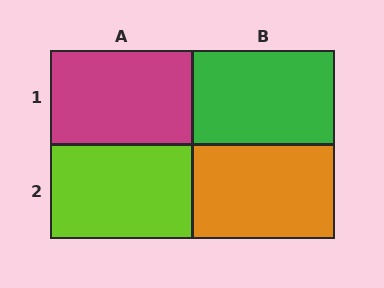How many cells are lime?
1 cell is lime.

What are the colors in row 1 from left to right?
Magenta, green.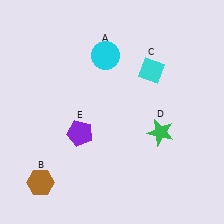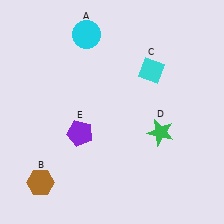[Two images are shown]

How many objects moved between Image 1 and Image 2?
1 object moved between the two images.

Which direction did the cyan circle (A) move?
The cyan circle (A) moved up.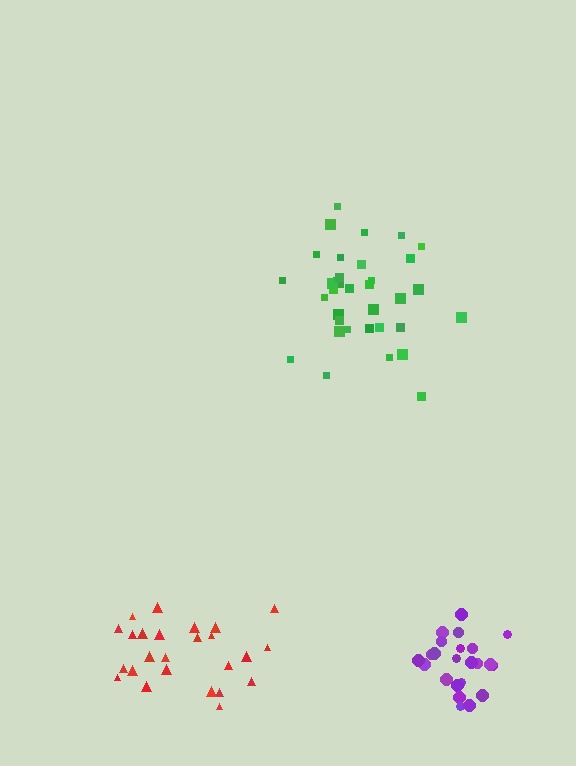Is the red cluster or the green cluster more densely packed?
Green.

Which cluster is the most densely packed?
Purple.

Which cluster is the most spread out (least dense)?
Red.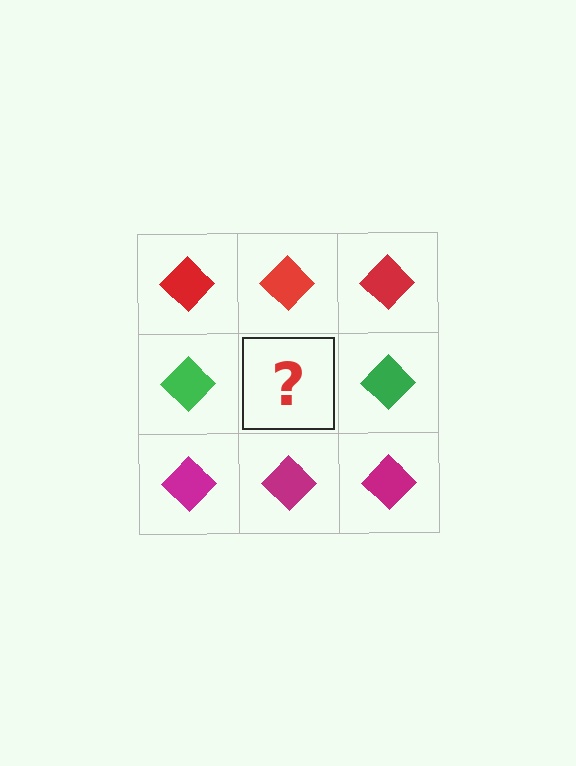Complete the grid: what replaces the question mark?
The question mark should be replaced with a green diamond.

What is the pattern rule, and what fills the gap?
The rule is that each row has a consistent color. The gap should be filled with a green diamond.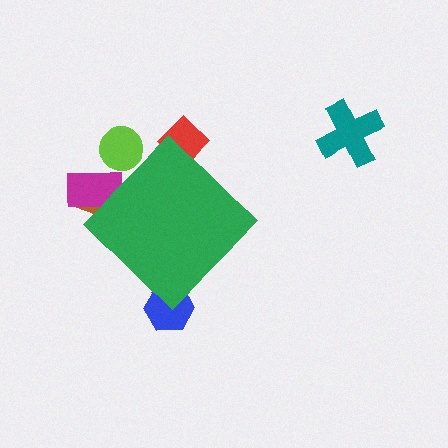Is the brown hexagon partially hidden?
Yes, the brown hexagon is partially hidden behind the green diamond.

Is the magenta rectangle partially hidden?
Yes, the magenta rectangle is partially hidden behind the green diamond.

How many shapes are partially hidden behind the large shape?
5 shapes are partially hidden.